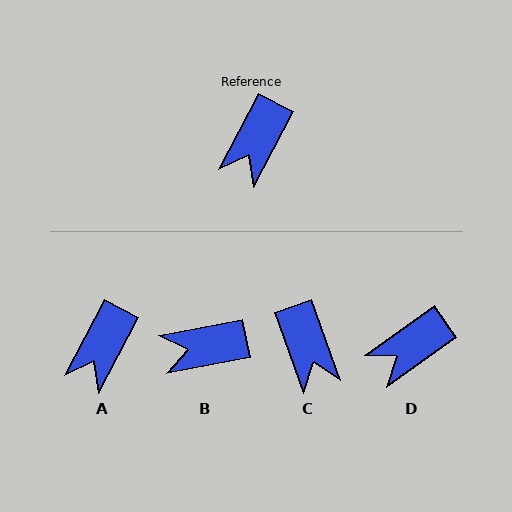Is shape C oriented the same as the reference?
No, it is off by about 47 degrees.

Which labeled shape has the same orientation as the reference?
A.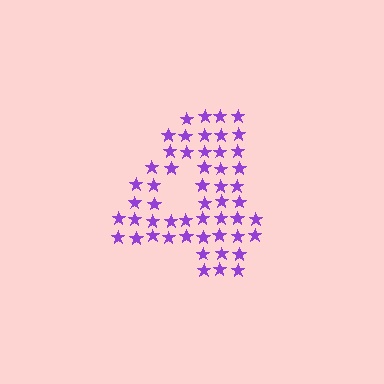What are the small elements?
The small elements are stars.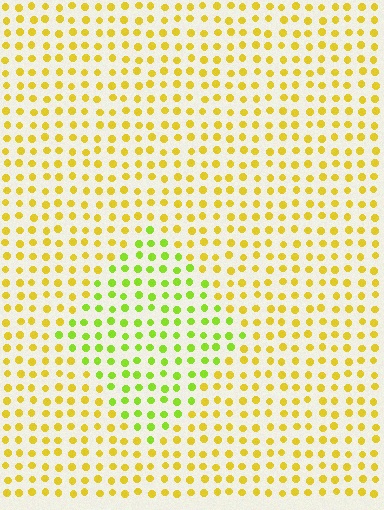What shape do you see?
I see a diamond.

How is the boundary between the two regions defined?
The boundary is defined purely by a slight shift in hue (about 37 degrees). Spacing, size, and orientation are identical on both sides.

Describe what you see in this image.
The image is filled with small yellow elements in a uniform arrangement. A diamond-shaped region is visible where the elements are tinted to a slightly different hue, forming a subtle color boundary.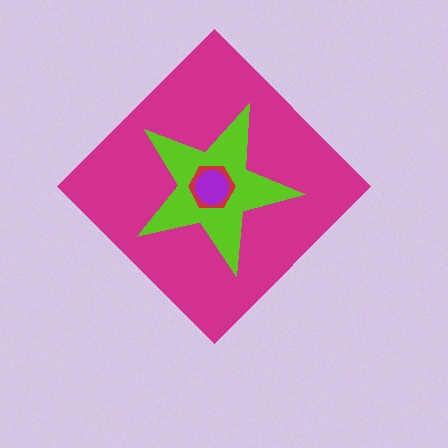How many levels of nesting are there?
4.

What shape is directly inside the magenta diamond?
The lime star.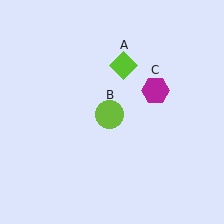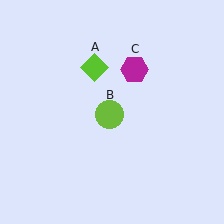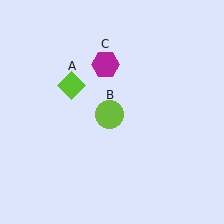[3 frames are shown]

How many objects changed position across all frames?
2 objects changed position: lime diamond (object A), magenta hexagon (object C).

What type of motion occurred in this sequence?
The lime diamond (object A), magenta hexagon (object C) rotated counterclockwise around the center of the scene.